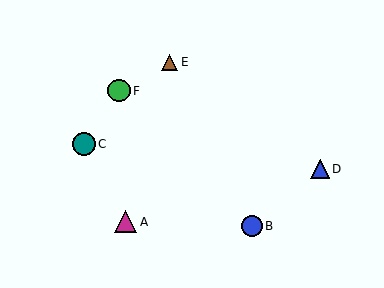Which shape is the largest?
The teal circle (labeled C) is the largest.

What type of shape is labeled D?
Shape D is a blue triangle.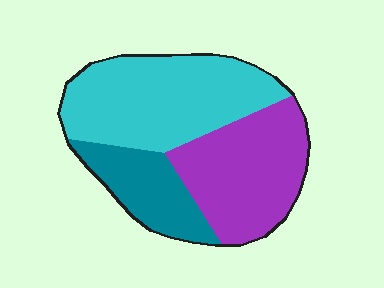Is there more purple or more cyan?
Cyan.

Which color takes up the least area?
Teal, at roughly 20%.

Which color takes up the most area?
Cyan, at roughly 45%.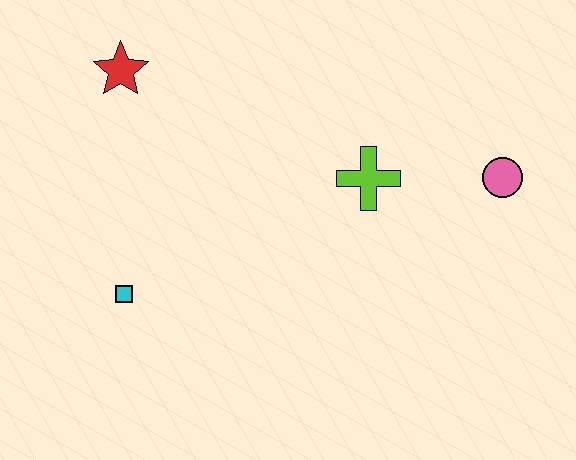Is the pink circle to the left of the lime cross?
No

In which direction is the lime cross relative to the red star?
The lime cross is to the right of the red star.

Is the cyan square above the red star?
No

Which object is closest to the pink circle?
The lime cross is closest to the pink circle.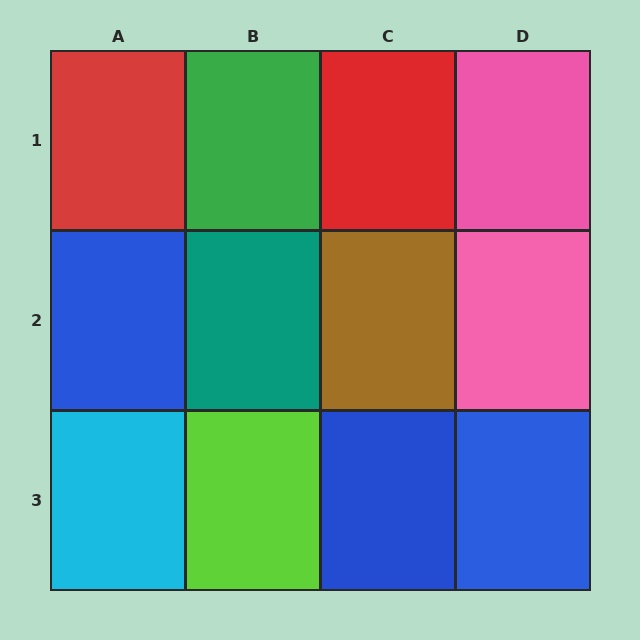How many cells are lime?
1 cell is lime.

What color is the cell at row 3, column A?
Cyan.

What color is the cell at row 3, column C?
Blue.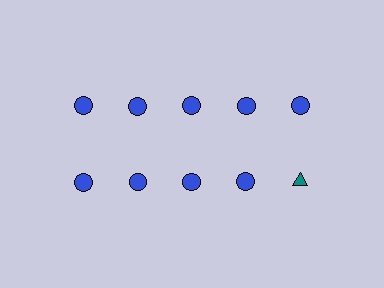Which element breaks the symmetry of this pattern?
The teal triangle in the second row, rightmost column breaks the symmetry. All other shapes are blue circles.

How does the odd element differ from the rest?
It differs in both color (teal instead of blue) and shape (triangle instead of circle).